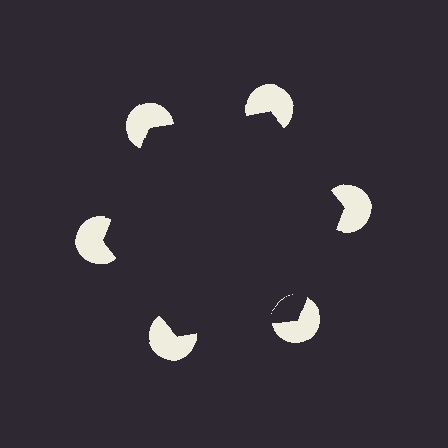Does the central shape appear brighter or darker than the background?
It typically appears slightly darker than the background, even though no actual brightness change is drawn.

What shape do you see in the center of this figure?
An illusory hexagon — its edges are inferred from the aligned wedge cuts in the pac-man discs, not physically drawn.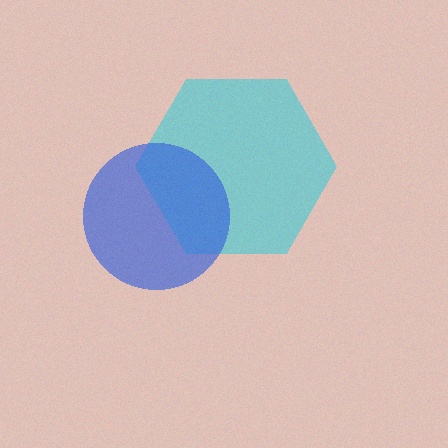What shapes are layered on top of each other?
The layered shapes are: a cyan hexagon, a blue circle.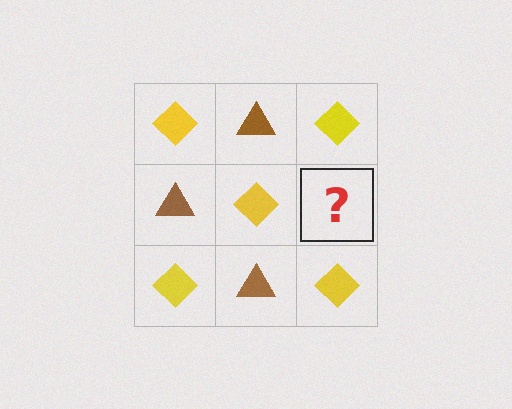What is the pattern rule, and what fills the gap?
The rule is that it alternates yellow diamond and brown triangle in a checkerboard pattern. The gap should be filled with a brown triangle.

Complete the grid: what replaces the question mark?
The question mark should be replaced with a brown triangle.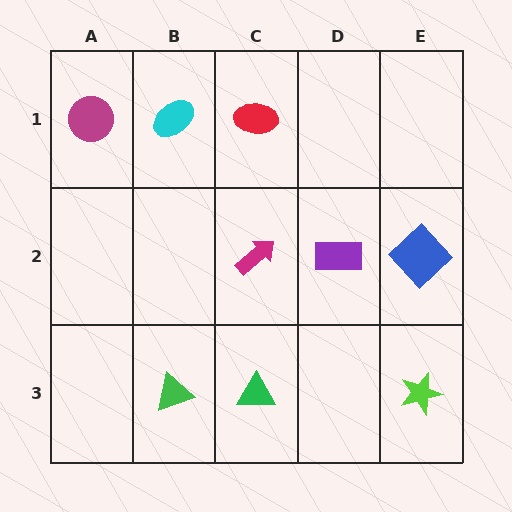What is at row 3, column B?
A green triangle.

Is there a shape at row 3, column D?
No, that cell is empty.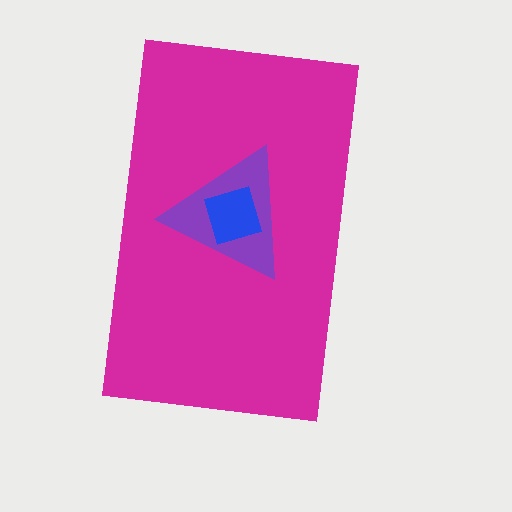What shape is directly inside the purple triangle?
The blue square.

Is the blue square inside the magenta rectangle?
Yes.